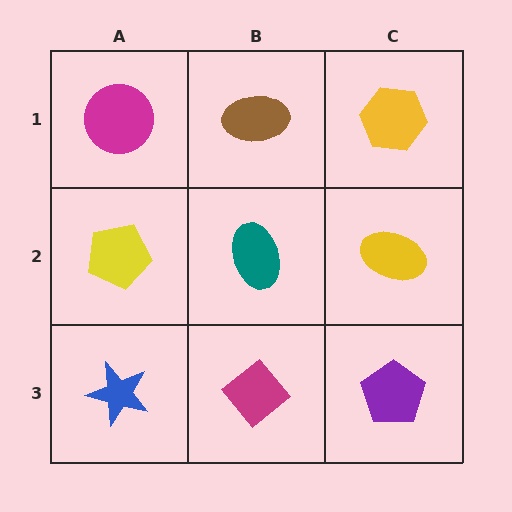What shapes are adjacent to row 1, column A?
A yellow pentagon (row 2, column A), a brown ellipse (row 1, column B).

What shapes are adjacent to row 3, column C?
A yellow ellipse (row 2, column C), a magenta diamond (row 3, column B).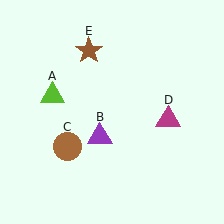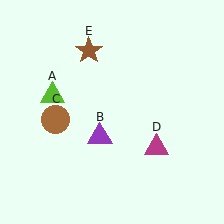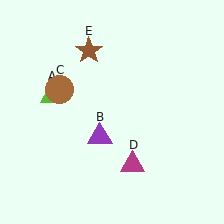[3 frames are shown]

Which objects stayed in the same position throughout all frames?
Lime triangle (object A) and purple triangle (object B) and brown star (object E) remained stationary.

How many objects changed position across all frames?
2 objects changed position: brown circle (object C), magenta triangle (object D).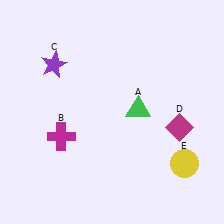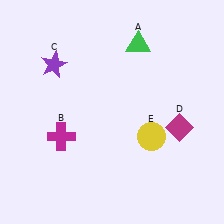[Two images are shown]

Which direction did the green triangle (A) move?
The green triangle (A) moved up.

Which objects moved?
The objects that moved are: the green triangle (A), the yellow circle (E).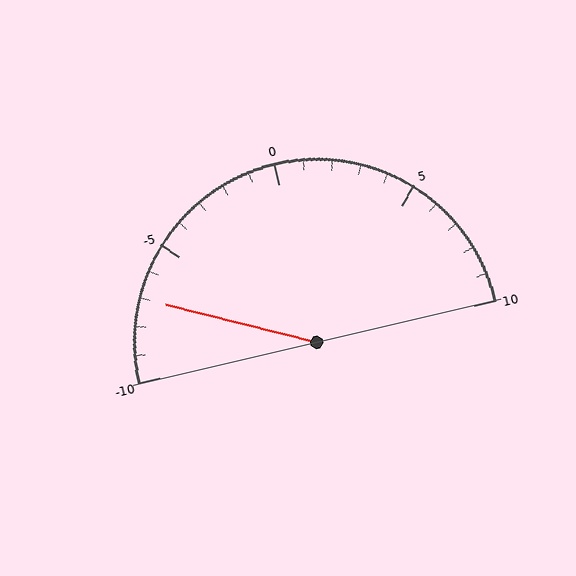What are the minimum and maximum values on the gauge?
The gauge ranges from -10 to 10.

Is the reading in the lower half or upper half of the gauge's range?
The reading is in the lower half of the range (-10 to 10).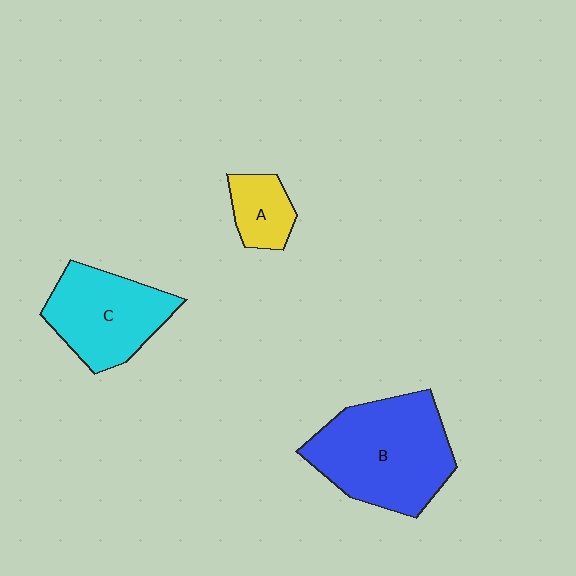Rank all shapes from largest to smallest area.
From largest to smallest: B (blue), C (cyan), A (yellow).